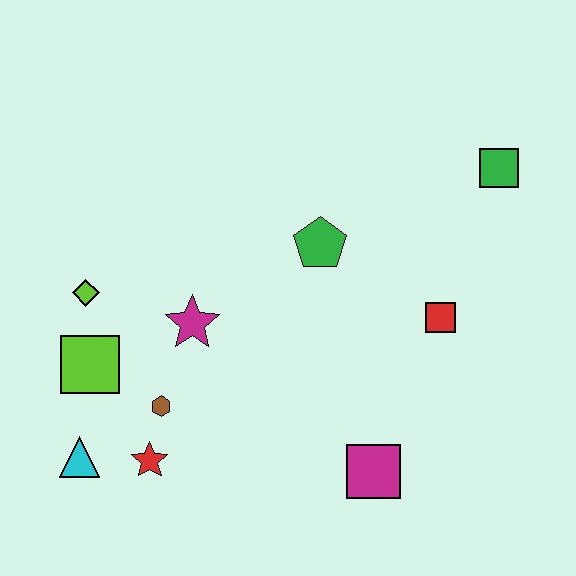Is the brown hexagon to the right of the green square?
No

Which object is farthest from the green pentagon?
The cyan triangle is farthest from the green pentagon.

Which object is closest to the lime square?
The lime diamond is closest to the lime square.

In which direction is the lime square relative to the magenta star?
The lime square is to the left of the magenta star.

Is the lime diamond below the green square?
Yes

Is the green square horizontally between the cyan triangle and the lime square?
No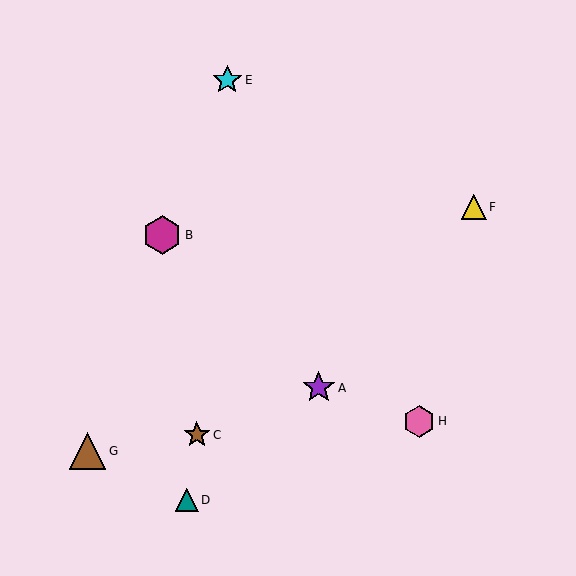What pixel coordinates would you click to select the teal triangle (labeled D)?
Click at (187, 500) to select the teal triangle D.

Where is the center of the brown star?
The center of the brown star is at (197, 435).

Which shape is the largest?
The magenta hexagon (labeled B) is the largest.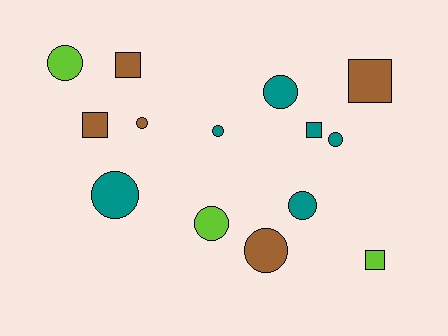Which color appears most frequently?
Teal, with 6 objects.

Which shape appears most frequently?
Circle, with 9 objects.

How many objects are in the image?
There are 14 objects.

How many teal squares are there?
There is 1 teal square.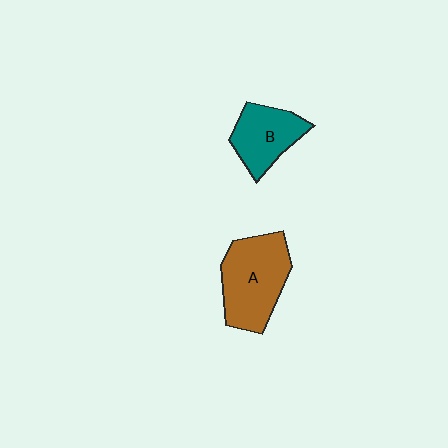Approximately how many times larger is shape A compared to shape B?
Approximately 1.5 times.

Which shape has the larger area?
Shape A (brown).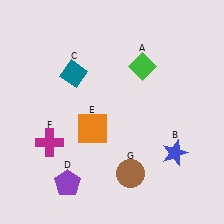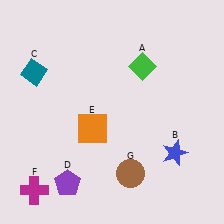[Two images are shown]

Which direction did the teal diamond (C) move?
The teal diamond (C) moved left.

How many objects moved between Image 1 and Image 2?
2 objects moved between the two images.